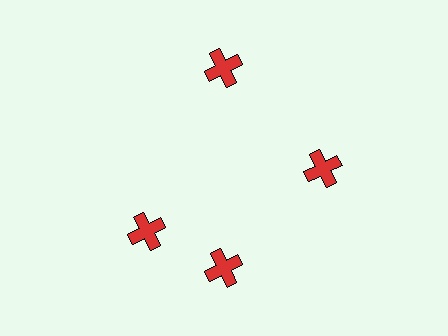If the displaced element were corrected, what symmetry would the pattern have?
It would have 4-fold rotational symmetry — the pattern would map onto itself every 90 degrees.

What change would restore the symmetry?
The symmetry would be restored by rotating it back into even spacing with its neighbors so that all 4 crosses sit at equal angles and equal distance from the center.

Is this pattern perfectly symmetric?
No. The 4 red crosses are arranged in a ring, but one element near the 9 o'clock position is rotated out of alignment along the ring, breaking the 4-fold rotational symmetry.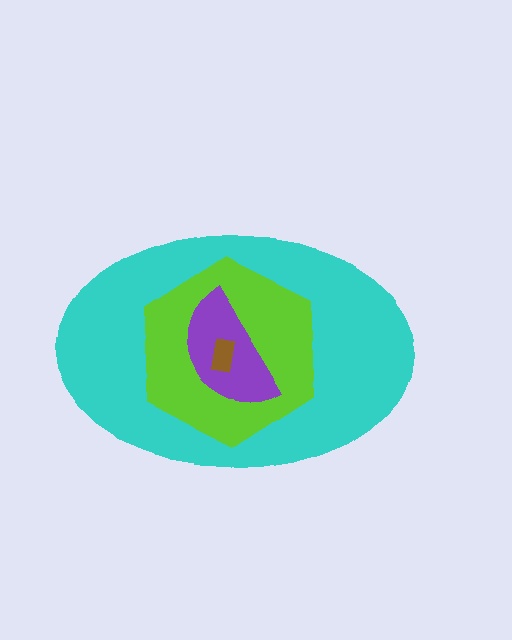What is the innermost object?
The brown rectangle.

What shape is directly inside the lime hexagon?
The purple semicircle.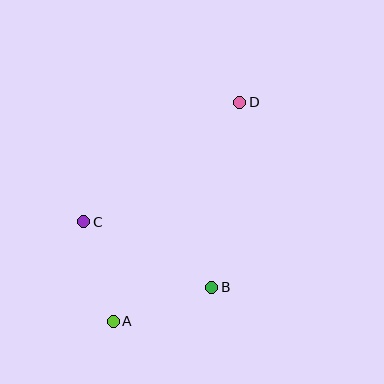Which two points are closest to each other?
Points A and C are closest to each other.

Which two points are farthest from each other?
Points A and D are farthest from each other.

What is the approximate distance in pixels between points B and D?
The distance between B and D is approximately 187 pixels.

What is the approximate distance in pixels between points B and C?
The distance between B and C is approximately 144 pixels.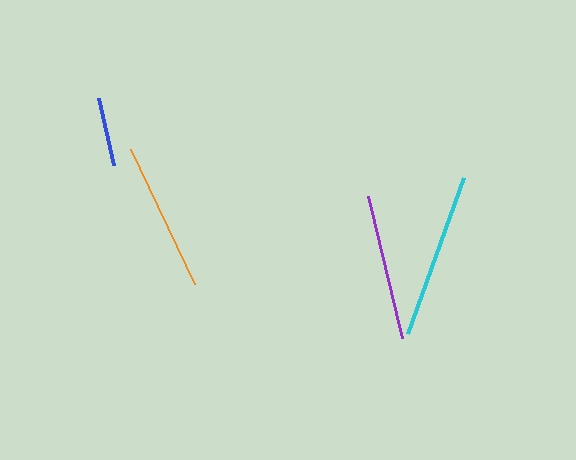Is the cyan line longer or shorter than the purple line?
The cyan line is longer than the purple line.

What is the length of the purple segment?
The purple segment is approximately 146 pixels long.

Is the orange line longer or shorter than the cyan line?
The cyan line is longer than the orange line.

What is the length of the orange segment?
The orange segment is approximately 150 pixels long.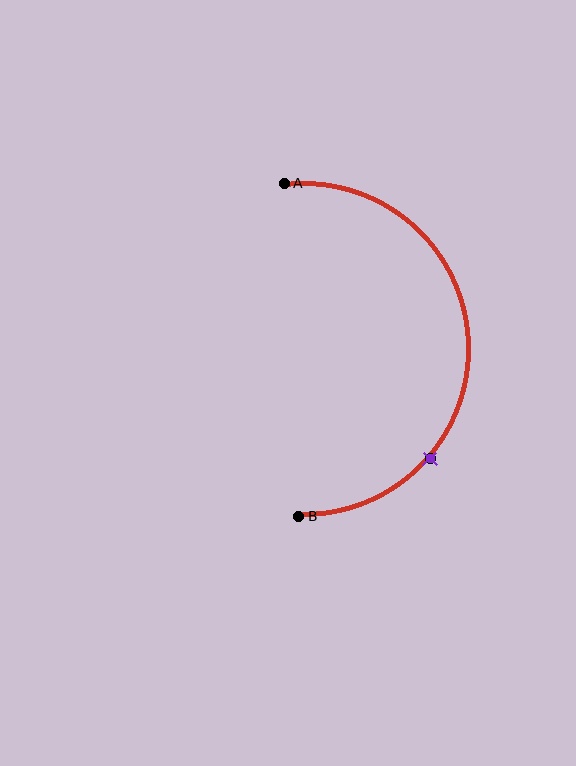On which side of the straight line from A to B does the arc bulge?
The arc bulges to the right of the straight line connecting A and B.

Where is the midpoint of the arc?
The arc midpoint is the point on the curve farthest from the straight line joining A and B. It sits to the right of that line.